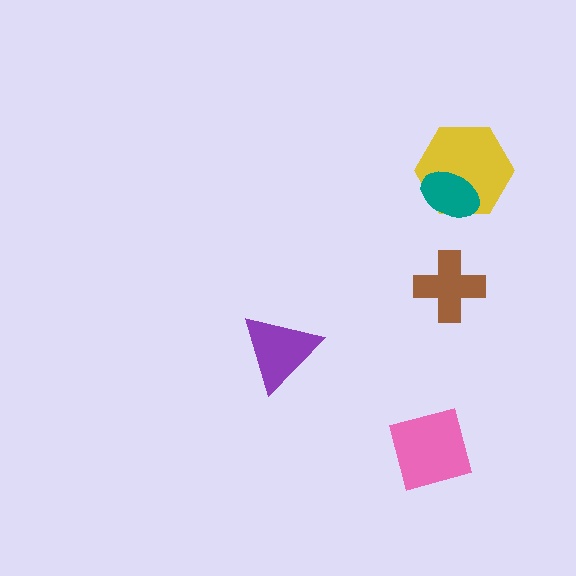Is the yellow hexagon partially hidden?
Yes, it is partially covered by another shape.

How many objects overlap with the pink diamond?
0 objects overlap with the pink diamond.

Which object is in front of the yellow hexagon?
The teal ellipse is in front of the yellow hexagon.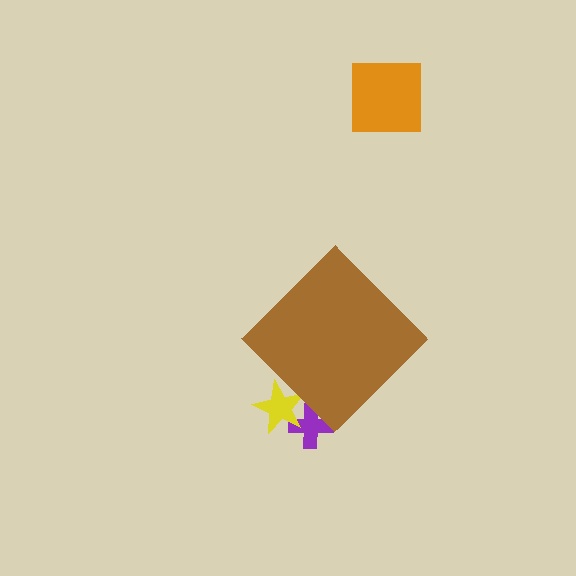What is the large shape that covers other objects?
A brown diamond.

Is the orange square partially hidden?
No, the orange square is fully visible.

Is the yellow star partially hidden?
Yes, the yellow star is partially hidden behind the brown diamond.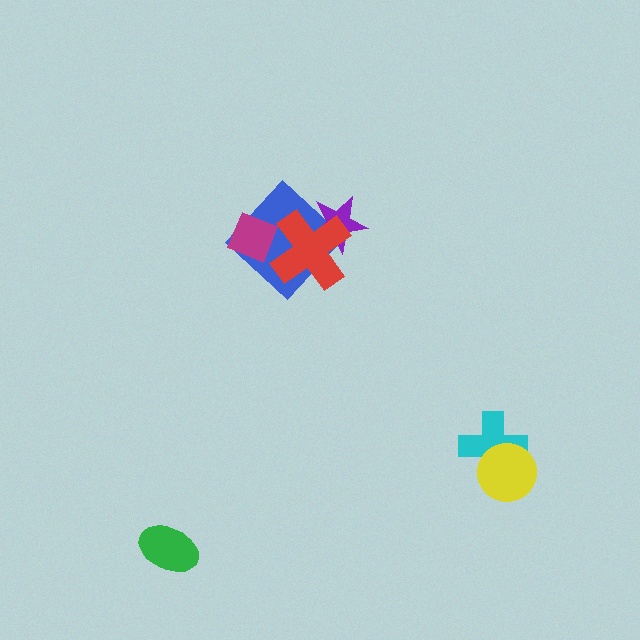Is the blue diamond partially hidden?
Yes, it is partially covered by another shape.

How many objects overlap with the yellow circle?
1 object overlaps with the yellow circle.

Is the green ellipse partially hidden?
No, no other shape covers it.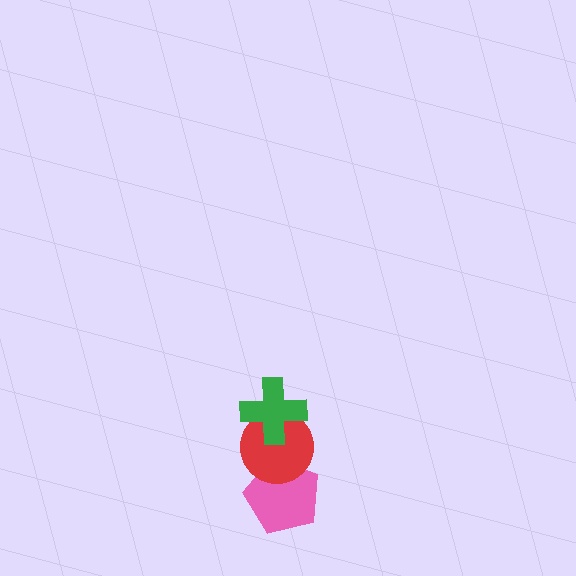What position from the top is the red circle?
The red circle is 2nd from the top.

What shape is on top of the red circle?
The green cross is on top of the red circle.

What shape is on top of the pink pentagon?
The red circle is on top of the pink pentagon.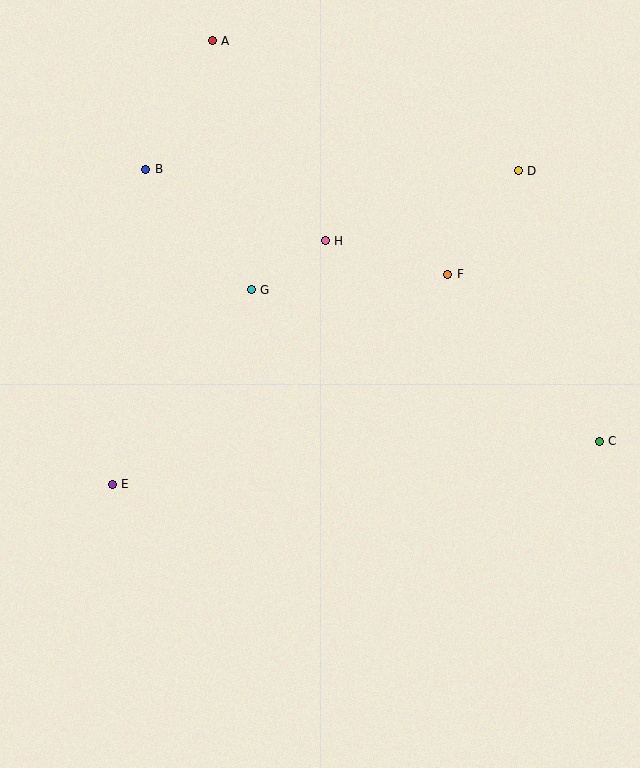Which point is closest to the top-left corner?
Point A is closest to the top-left corner.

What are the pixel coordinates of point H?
Point H is at (325, 241).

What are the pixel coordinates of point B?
Point B is at (145, 169).